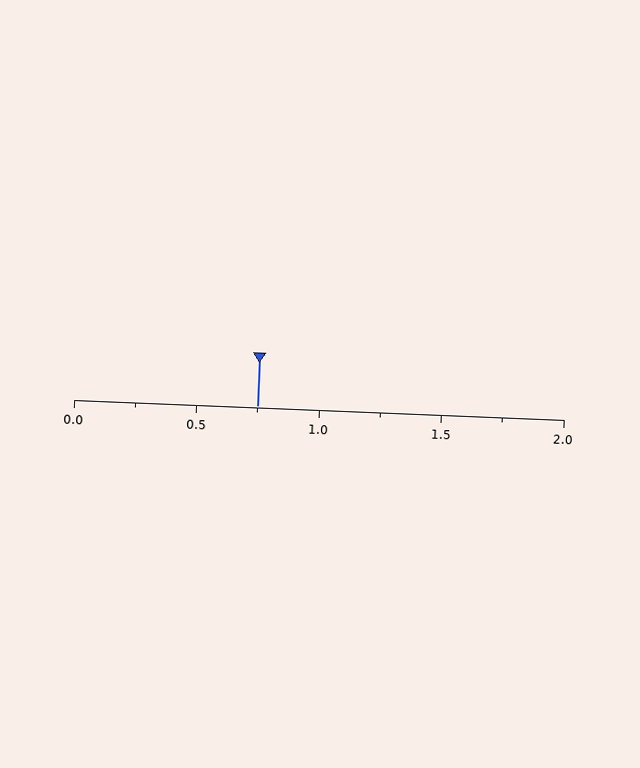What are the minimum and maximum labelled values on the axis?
The axis runs from 0.0 to 2.0.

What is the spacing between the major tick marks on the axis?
The major ticks are spaced 0.5 apart.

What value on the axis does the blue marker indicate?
The marker indicates approximately 0.75.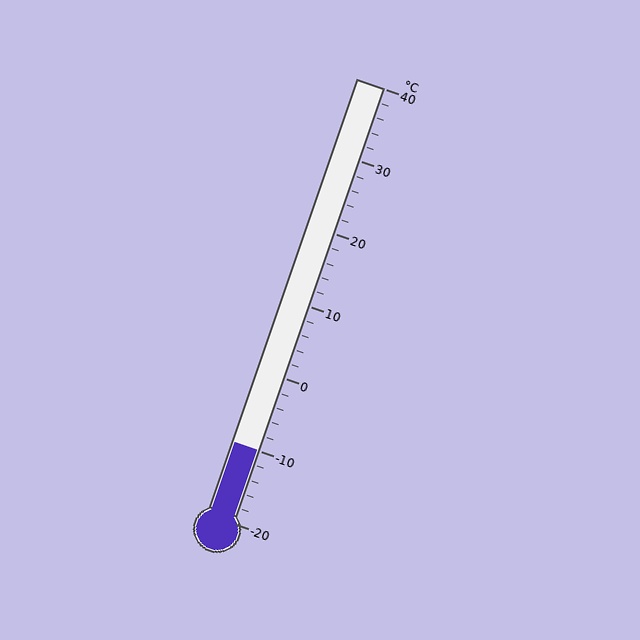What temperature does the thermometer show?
The thermometer shows approximately -10°C.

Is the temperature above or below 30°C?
The temperature is below 30°C.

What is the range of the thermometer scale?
The thermometer scale ranges from -20°C to 40°C.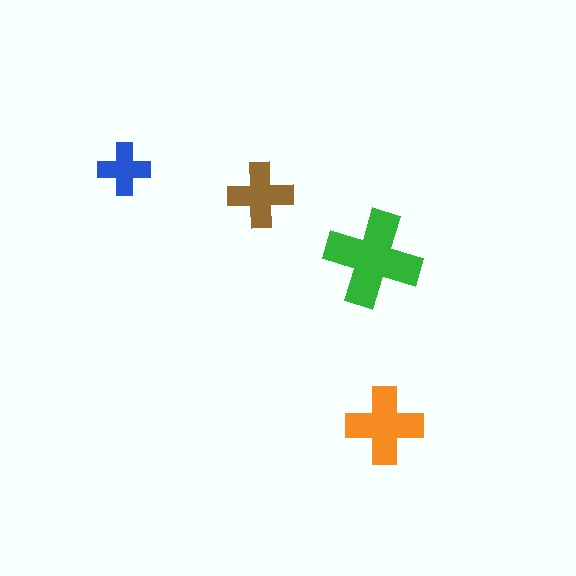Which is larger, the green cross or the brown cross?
The green one.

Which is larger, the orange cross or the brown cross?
The orange one.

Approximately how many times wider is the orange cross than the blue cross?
About 1.5 times wider.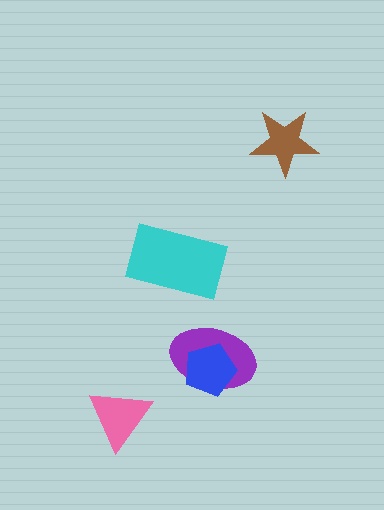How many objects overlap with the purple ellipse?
1 object overlaps with the purple ellipse.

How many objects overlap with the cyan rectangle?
0 objects overlap with the cyan rectangle.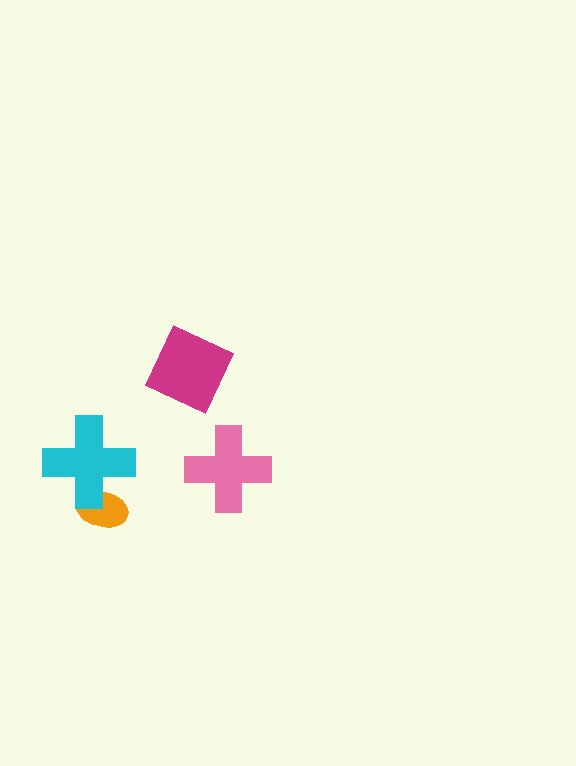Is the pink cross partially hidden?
No, no other shape covers it.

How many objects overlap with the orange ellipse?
1 object overlaps with the orange ellipse.